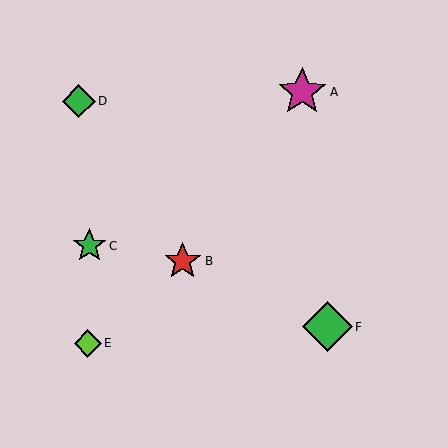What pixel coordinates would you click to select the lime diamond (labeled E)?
Click at (88, 343) to select the lime diamond E.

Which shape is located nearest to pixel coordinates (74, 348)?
The lime diamond (labeled E) at (88, 343) is nearest to that location.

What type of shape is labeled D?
Shape D is a green diamond.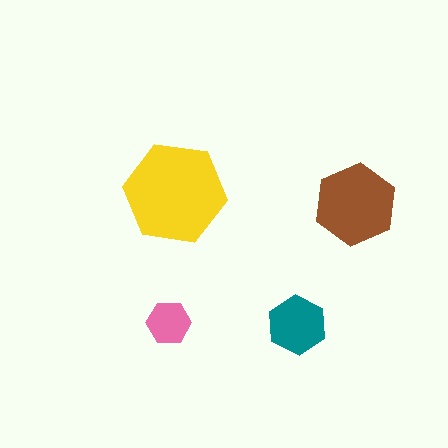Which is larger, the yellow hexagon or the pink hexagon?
The yellow one.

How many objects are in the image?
There are 4 objects in the image.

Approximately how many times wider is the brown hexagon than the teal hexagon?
About 1.5 times wider.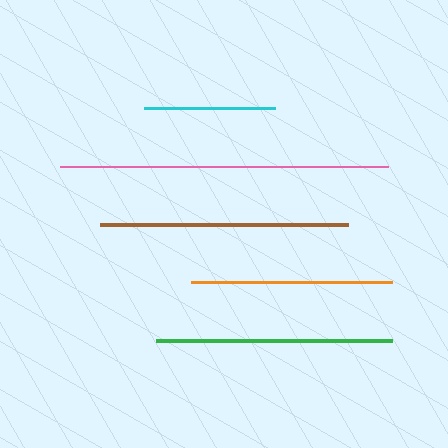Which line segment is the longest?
The pink line is the longest at approximately 328 pixels.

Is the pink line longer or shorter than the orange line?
The pink line is longer than the orange line.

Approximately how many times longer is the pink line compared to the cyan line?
The pink line is approximately 2.5 times the length of the cyan line.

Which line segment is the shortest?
The cyan line is the shortest at approximately 131 pixels.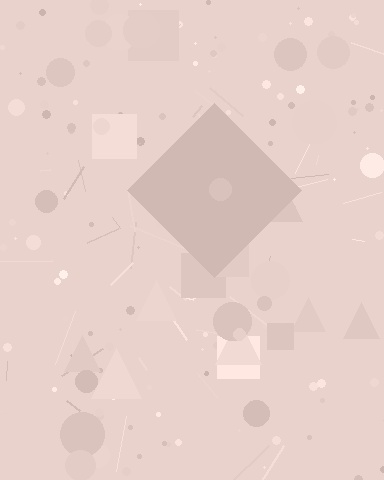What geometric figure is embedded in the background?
A diamond is embedded in the background.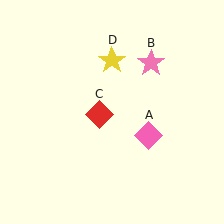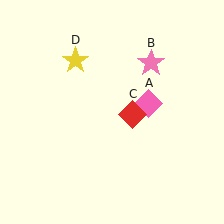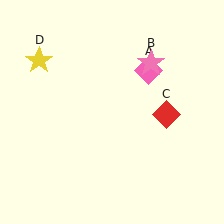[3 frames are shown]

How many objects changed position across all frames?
3 objects changed position: pink diamond (object A), red diamond (object C), yellow star (object D).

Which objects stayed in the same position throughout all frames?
Pink star (object B) remained stationary.